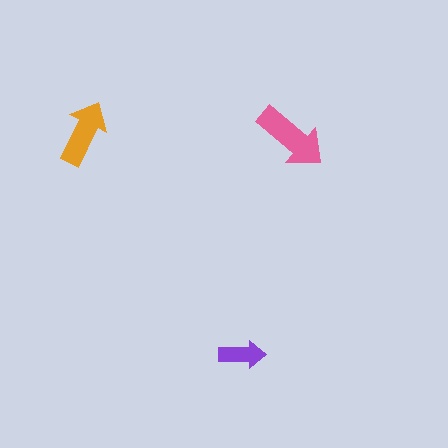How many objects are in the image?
There are 3 objects in the image.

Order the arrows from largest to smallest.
the pink one, the orange one, the purple one.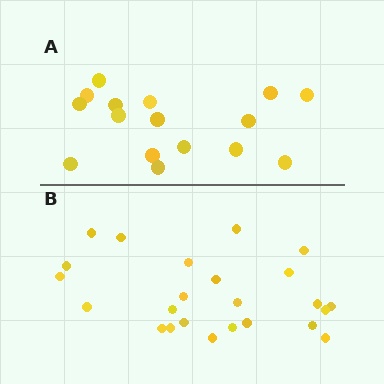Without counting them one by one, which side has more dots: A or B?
Region B (the bottom region) has more dots.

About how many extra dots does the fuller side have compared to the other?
Region B has roughly 8 or so more dots than region A.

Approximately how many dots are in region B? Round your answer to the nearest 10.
About 20 dots. (The exact count is 24, which rounds to 20.)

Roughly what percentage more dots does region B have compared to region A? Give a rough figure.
About 50% more.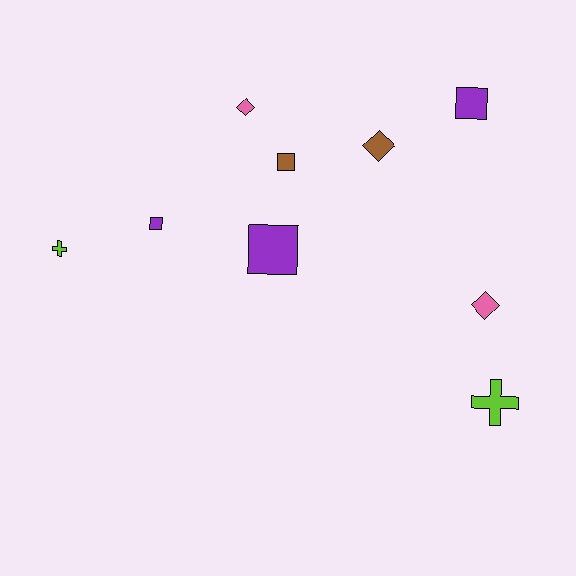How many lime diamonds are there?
There are no lime diamonds.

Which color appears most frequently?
Purple, with 3 objects.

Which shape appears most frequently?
Square, with 4 objects.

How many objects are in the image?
There are 9 objects.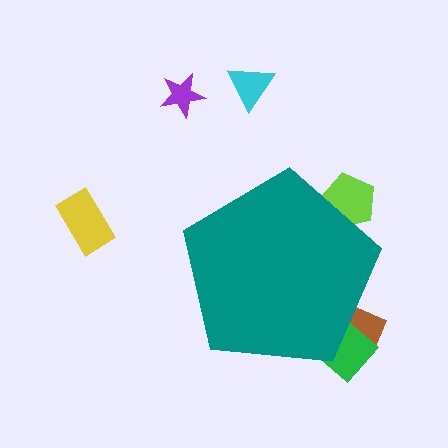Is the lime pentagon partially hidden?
Yes, the lime pentagon is partially hidden behind the teal pentagon.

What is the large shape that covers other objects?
A teal pentagon.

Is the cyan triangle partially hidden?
No, the cyan triangle is fully visible.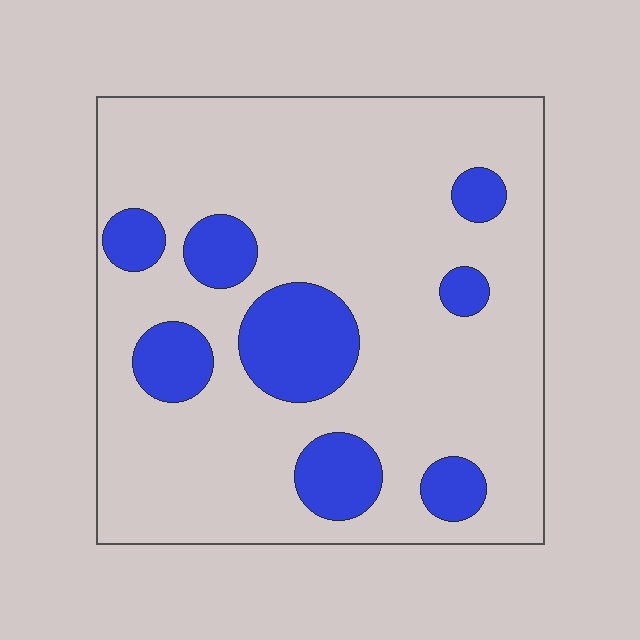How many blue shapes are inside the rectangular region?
8.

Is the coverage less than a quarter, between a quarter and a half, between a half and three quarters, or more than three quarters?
Less than a quarter.